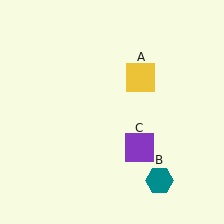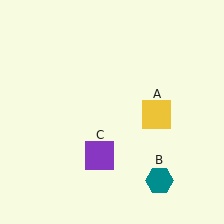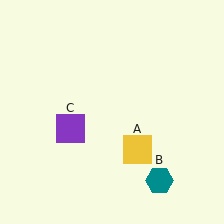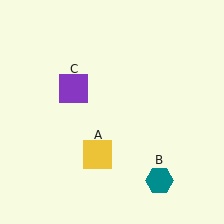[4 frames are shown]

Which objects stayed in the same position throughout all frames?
Teal hexagon (object B) remained stationary.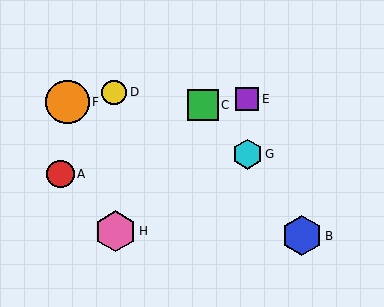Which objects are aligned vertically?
Objects E, G are aligned vertically.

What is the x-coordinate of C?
Object C is at x≈203.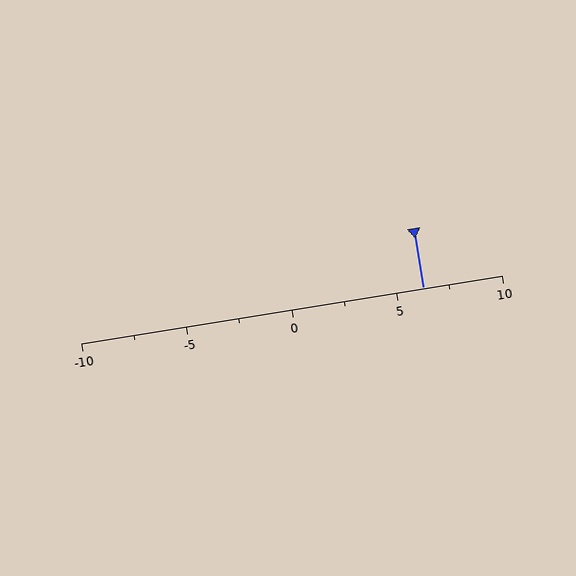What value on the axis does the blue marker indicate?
The marker indicates approximately 6.2.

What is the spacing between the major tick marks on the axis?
The major ticks are spaced 5 apart.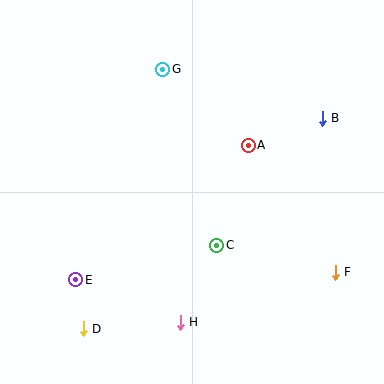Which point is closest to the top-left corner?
Point G is closest to the top-left corner.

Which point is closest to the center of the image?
Point C at (217, 245) is closest to the center.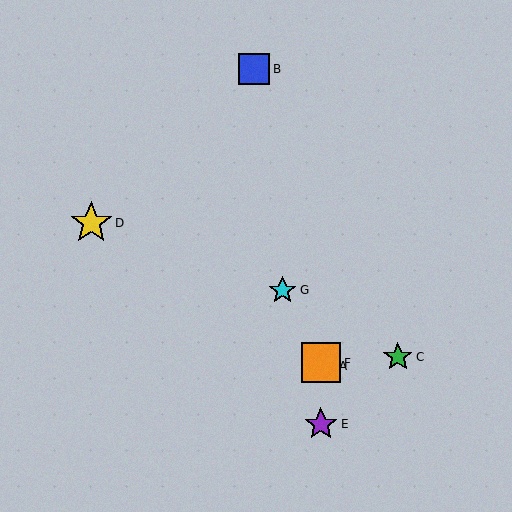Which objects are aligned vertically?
Objects A, E, F are aligned vertically.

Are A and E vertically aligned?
Yes, both are at x≈321.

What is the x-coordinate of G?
Object G is at x≈282.